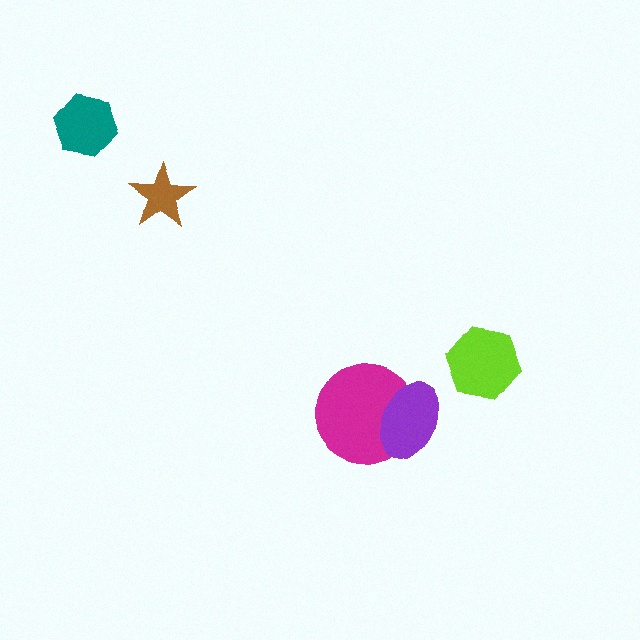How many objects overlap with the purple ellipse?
1 object overlaps with the purple ellipse.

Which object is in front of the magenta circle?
The purple ellipse is in front of the magenta circle.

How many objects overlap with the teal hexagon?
0 objects overlap with the teal hexagon.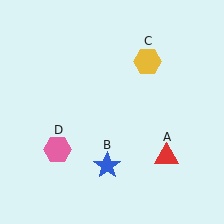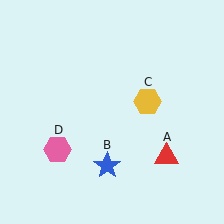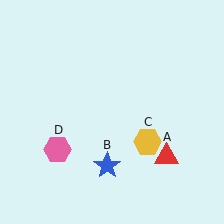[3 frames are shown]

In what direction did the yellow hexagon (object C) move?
The yellow hexagon (object C) moved down.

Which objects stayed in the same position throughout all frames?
Red triangle (object A) and blue star (object B) and pink hexagon (object D) remained stationary.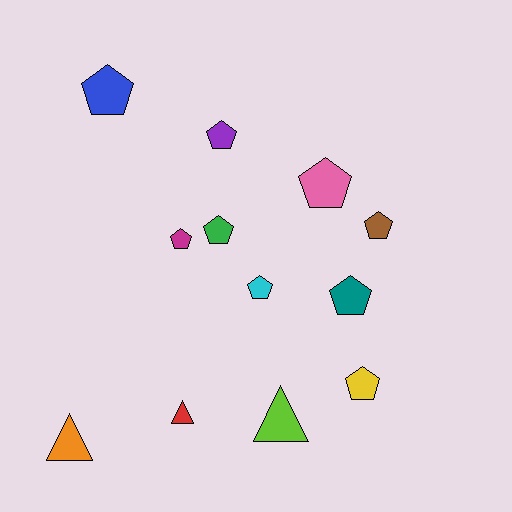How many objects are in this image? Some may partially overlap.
There are 12 objects.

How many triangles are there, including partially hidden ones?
There are 3 triangles.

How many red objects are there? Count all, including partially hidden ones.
There is 1 red object.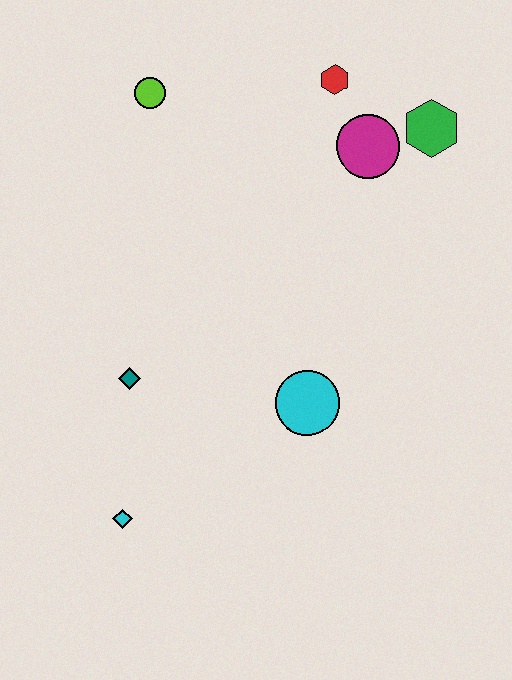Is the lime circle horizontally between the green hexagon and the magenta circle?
No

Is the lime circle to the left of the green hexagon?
Yes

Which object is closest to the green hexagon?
The magenta circle is closest to the green hexagon.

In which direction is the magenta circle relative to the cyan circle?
The magenta circle is above the cyan circle.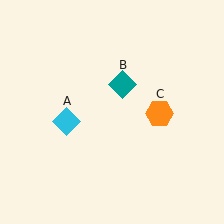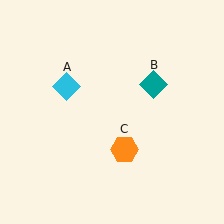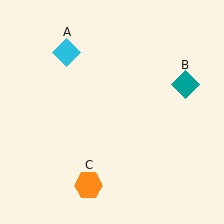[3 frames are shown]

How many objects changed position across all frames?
3 objects changed position: cyan diamond (object A), teal diamond (object B), orange hexagon (object C).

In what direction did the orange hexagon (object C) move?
The orange hexagon (object C) moved down and to the left.